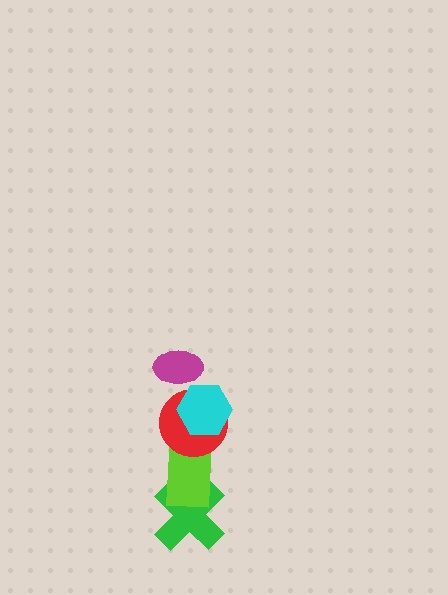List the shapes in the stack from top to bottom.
From top to bottom: the magenta ellipse, the cyan hexagon, the red circle, the lime rectangle, the green cross.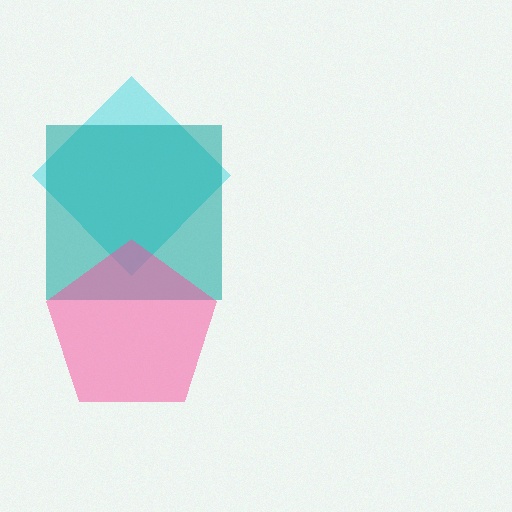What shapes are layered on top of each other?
The layered shapes are: a cyan diamond, a teal square, a pink pentagon.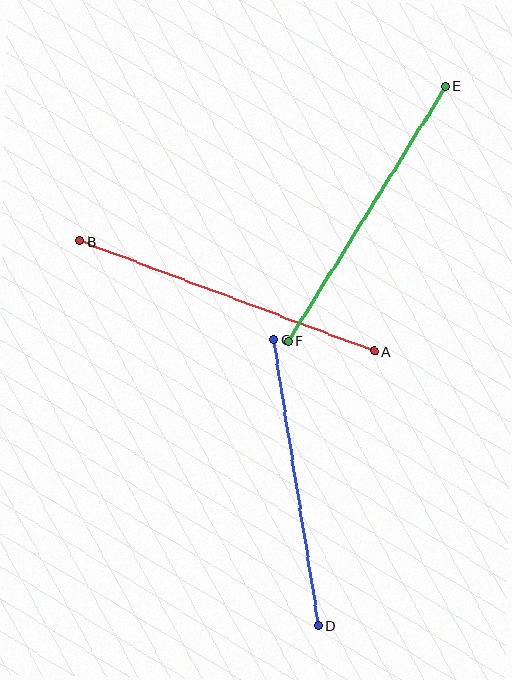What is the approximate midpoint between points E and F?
The midpoint is at approximately (367, 213) pixels.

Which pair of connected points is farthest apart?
Points A and B are farthest apart.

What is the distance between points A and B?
The distance is approximately 314 pixels.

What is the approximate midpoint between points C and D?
The midpoint is at approximately (296, 483) pixels.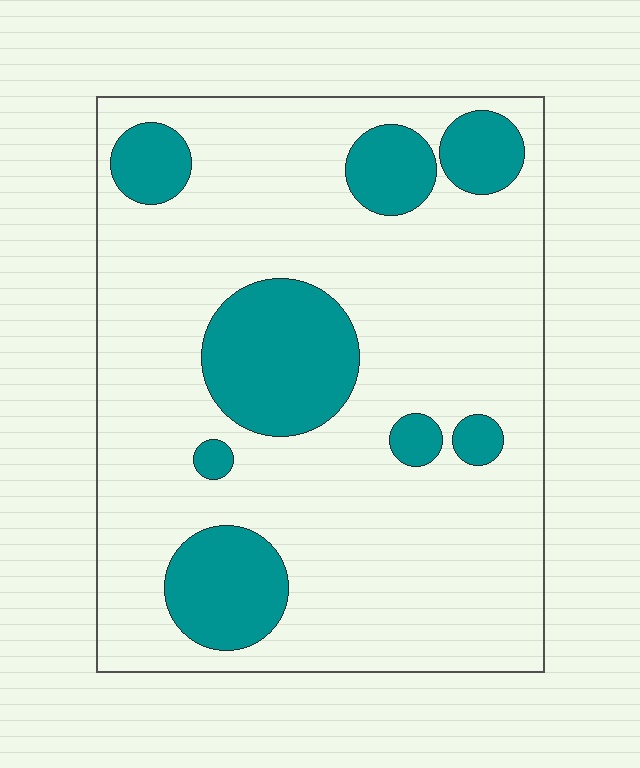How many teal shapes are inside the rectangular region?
8.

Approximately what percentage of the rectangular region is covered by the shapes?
Approximately 20%.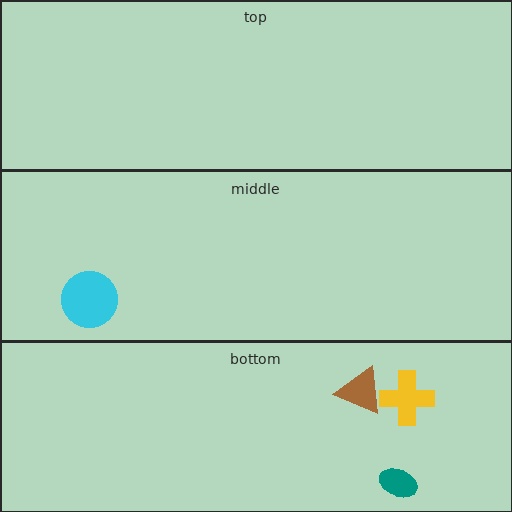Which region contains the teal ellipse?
The bottom region.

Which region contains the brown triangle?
The bottom region.